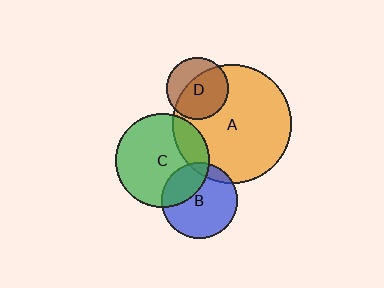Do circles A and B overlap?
Yes.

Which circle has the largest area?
Circle A (orange).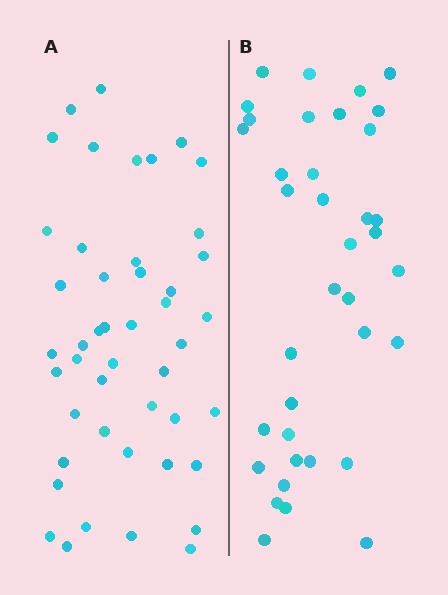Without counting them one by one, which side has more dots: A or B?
Region A (the left region) has more dots.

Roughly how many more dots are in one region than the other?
Region A has roughly 8 or so more dots than region B.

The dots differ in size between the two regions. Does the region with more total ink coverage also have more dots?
No. Region B has more total ink coverage because its dots are larger, but region A actually contains more individual dots. Total area can be misleading — the number of items is what matters here.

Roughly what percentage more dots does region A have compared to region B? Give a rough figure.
About 25% more.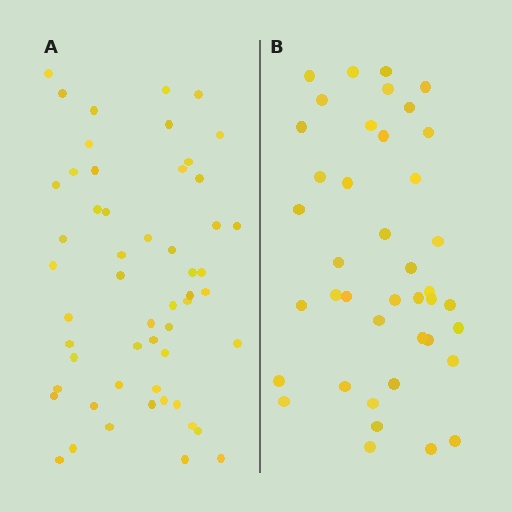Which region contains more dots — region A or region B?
Region A (the left region) has more dots.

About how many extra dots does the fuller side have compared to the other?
Region A has approximately 15 more dots than region B.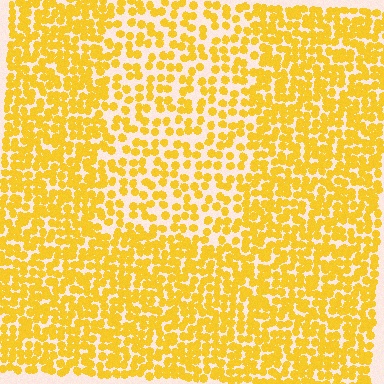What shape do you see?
I see a rectangle.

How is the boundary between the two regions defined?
The boundary is defined by a change in element density (approximately 1.7x ratio). All elements are the same color, size, and shape.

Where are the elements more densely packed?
The elements are more densely packed outside the rectangle boundary.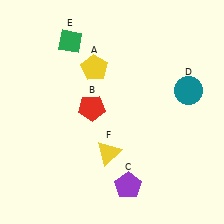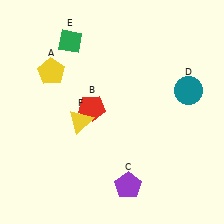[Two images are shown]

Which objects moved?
The objects that moved are: the yellow pentagon (A), the yellow triangle (F).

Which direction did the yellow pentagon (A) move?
The yellow pentagon (A) moved left.